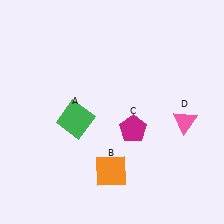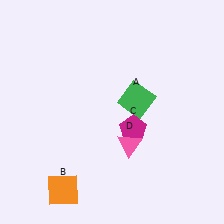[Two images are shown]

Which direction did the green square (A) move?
The green square (A) moved right.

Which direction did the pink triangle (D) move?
The pink triangle (D) moved left.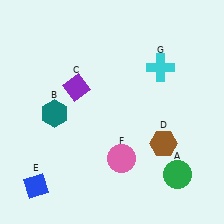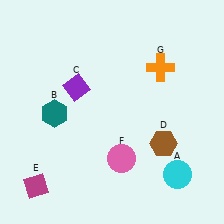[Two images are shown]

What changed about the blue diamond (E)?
In Image 1, E is blue. In Image 2, it changed to magenta.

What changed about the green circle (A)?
In Image 1, A is green. In Image 2, it changed to cyan.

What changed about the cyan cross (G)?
In Image 1, G is cyan. In Image 2, it changed to orange.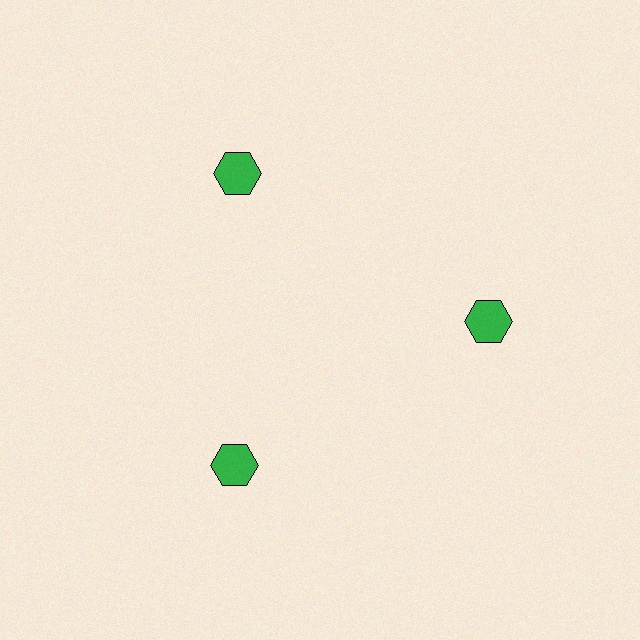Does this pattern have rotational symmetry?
Yes, this pattern has 3-fold rotational symmetry. It looks the same after rotating 120 degrees around the center.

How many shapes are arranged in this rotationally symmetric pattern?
There are 3 shapes, arranged in 3 groups of 1.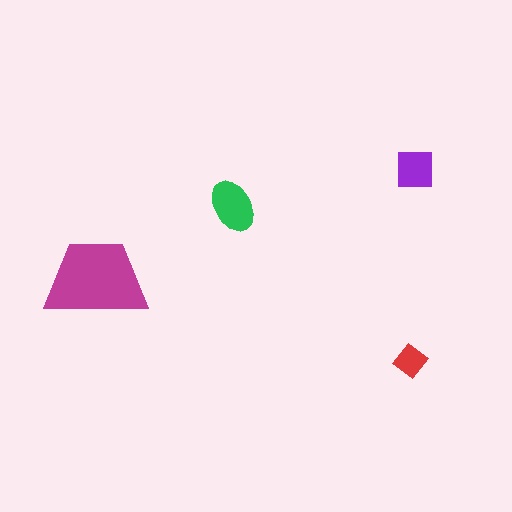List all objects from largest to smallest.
The magenta trapezoid, the green ellipse, the purple square, the red diamond.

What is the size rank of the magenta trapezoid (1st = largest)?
1st.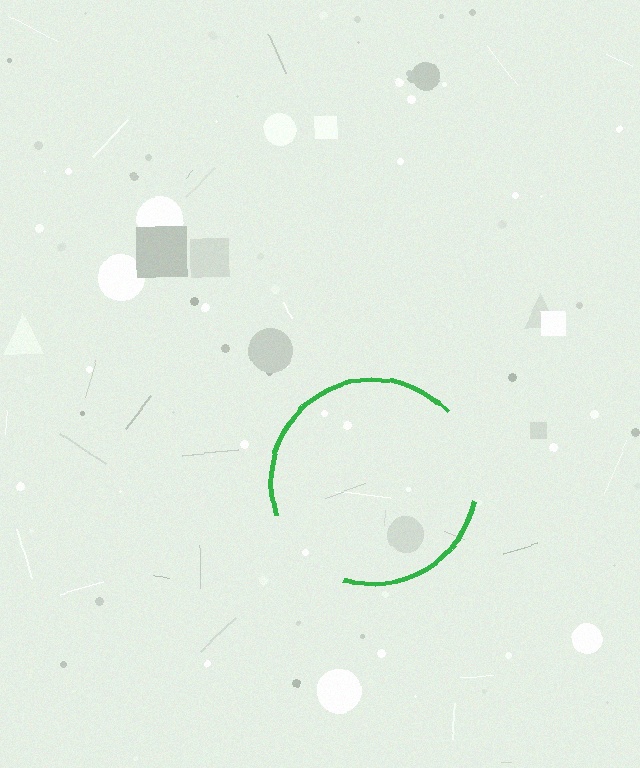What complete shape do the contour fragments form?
The contour fragments form a circle.